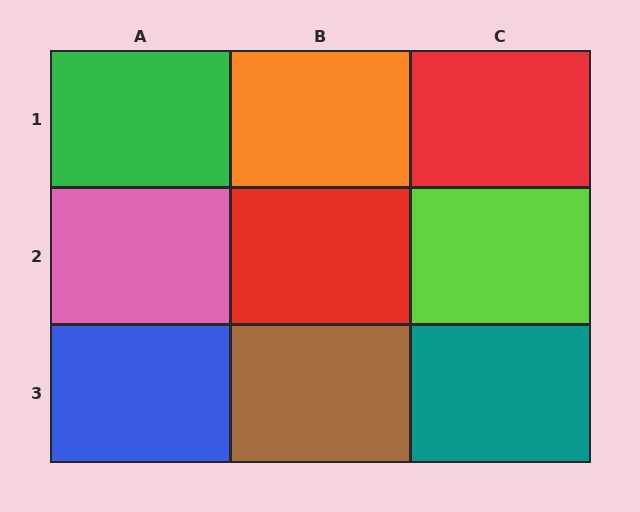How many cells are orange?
1 cell is orange.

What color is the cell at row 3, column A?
Blue.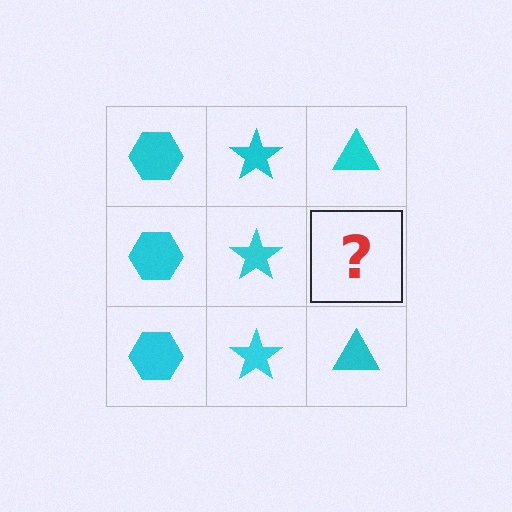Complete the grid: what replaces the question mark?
The question mark should be replaced with a cyan triangle.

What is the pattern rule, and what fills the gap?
The rule is that each column has a consistent shape. The gap should be filled with a cyan triangle.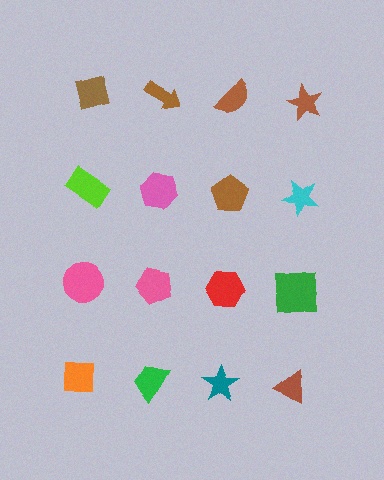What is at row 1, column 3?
A brown semicircle.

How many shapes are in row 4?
4 shapes.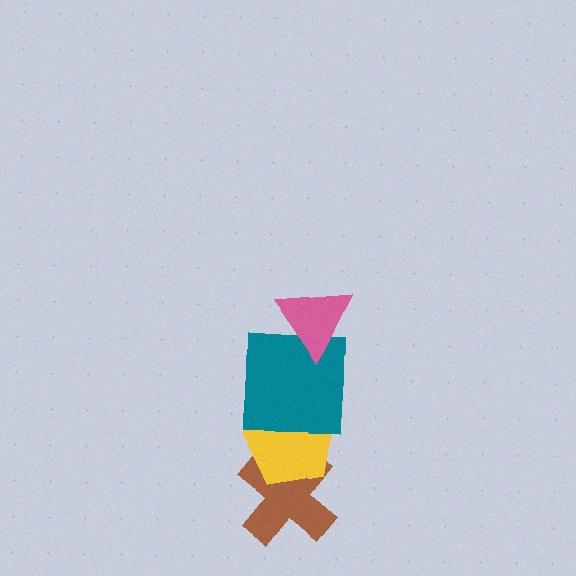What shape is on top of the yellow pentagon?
The teal square is on top of the yellow pentagon.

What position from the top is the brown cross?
The brown cross is 4th from the top.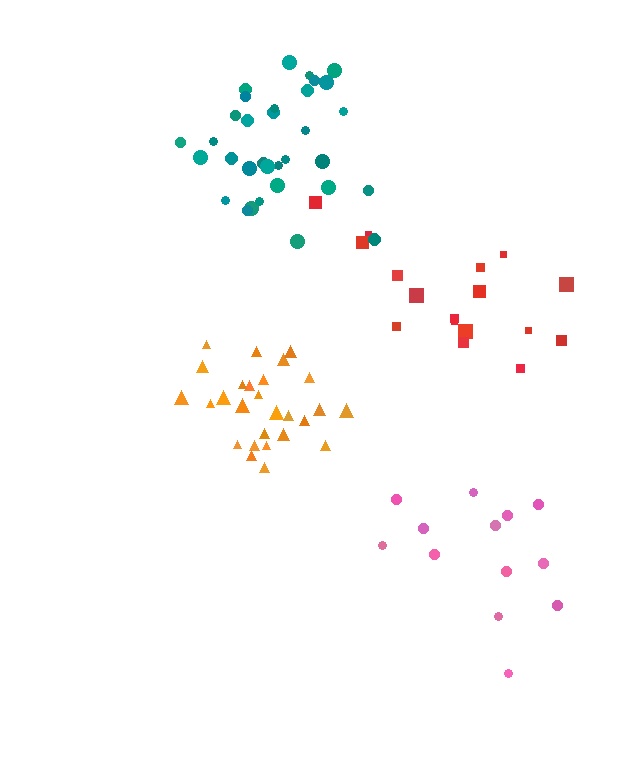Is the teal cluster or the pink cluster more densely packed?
Teal.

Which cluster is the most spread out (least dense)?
Red.